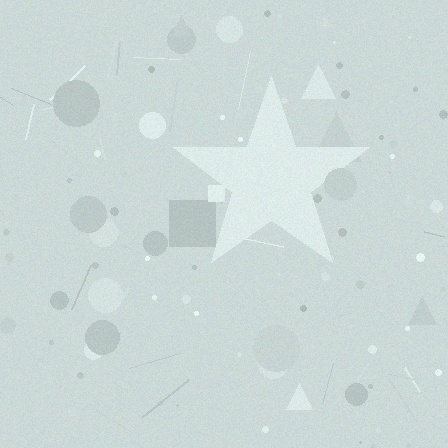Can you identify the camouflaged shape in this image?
The camouflaged shape is a star.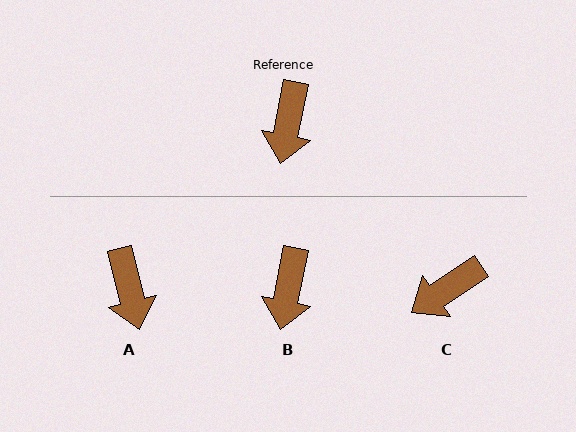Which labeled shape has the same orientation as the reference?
B.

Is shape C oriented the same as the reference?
No, it is off by about 45 degrees.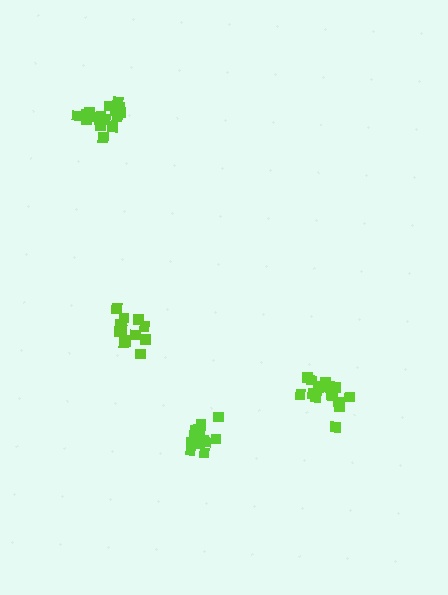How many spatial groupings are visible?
There are 4 spatial groupings.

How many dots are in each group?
Group 1: 17 dots, Group 2: 17 dots, Group 3: 13 dots, Group 4: 18 dots (65 total).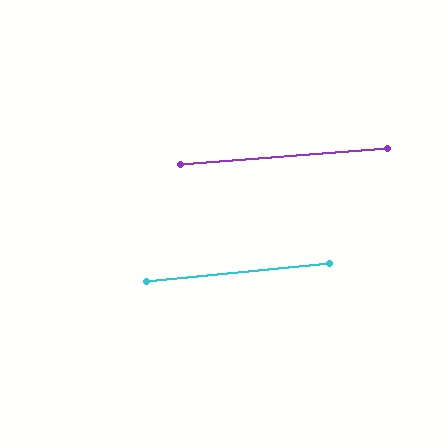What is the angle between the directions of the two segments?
Approximately 1 degree.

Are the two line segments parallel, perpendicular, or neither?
Parallel — their directions differ by only 1.2°.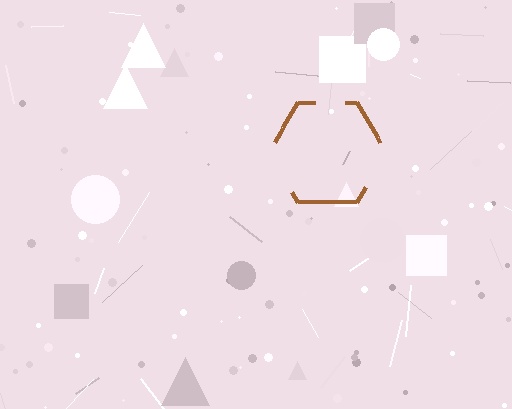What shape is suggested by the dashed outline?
The dashed outline suggests a hexagon.